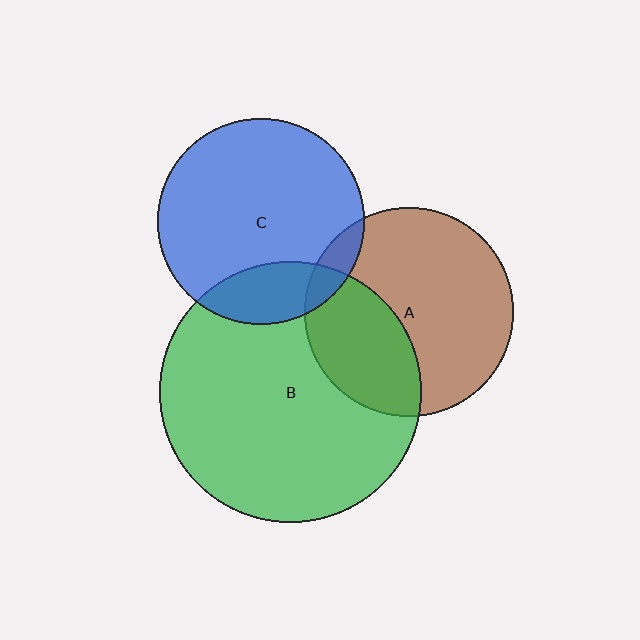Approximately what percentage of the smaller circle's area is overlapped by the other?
Approximately 35%.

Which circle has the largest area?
Circle B (green).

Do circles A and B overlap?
Yes.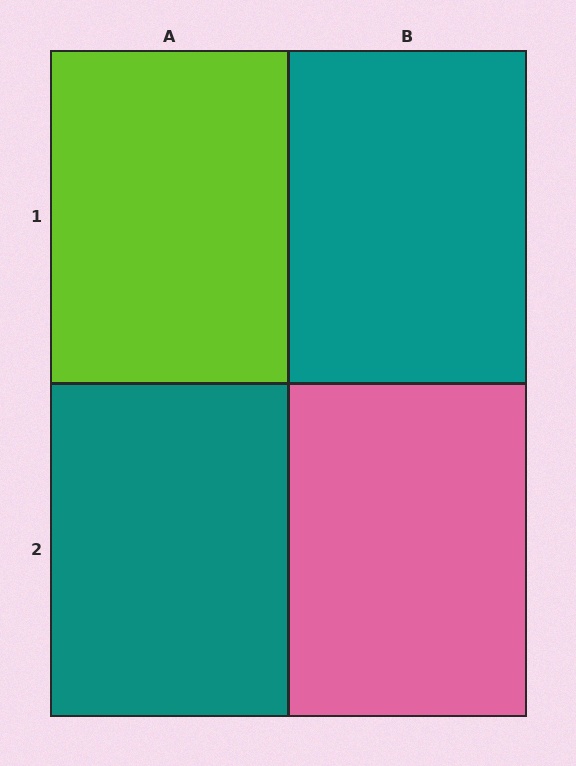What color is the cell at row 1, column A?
Lime.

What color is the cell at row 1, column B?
Teal.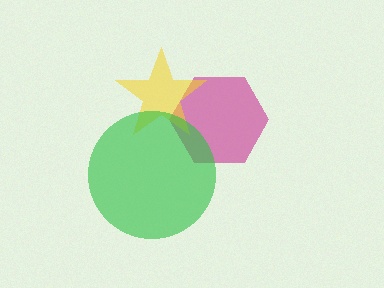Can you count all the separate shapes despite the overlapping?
Yes, there are 3 separate shapes.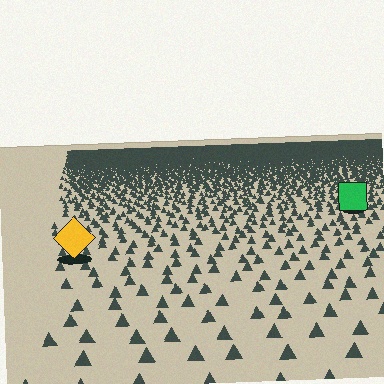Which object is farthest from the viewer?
The green square is farthest from the viewer. It appears smaller and the ground texture around it is denser.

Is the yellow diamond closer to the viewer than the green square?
Yes. The yellow diamond is closer — you can tell from the texture gradient: the ground texture is coarser near it.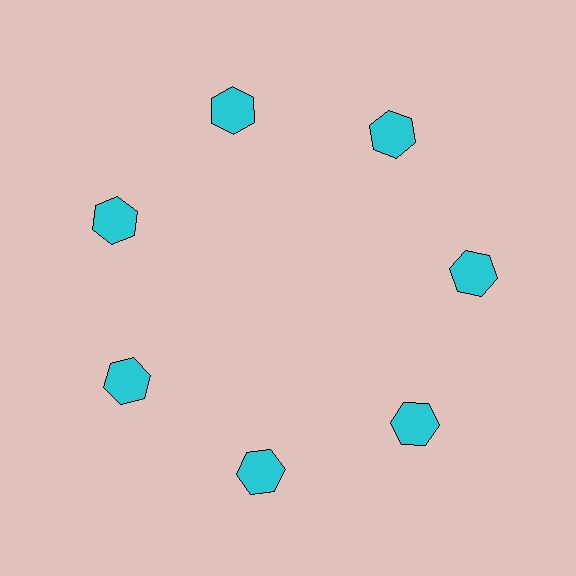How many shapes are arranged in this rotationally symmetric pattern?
There are 7 shapes, arranged in 7 groups of 1.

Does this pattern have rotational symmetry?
Yes, this pattern has 7-fold rotational symmetry. It looks the same after rotating 51 degrees around the center.